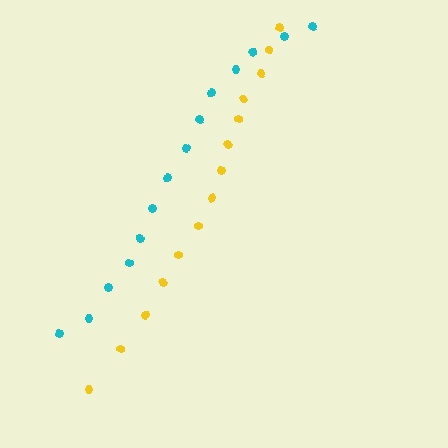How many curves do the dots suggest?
There are 2 distinct paths.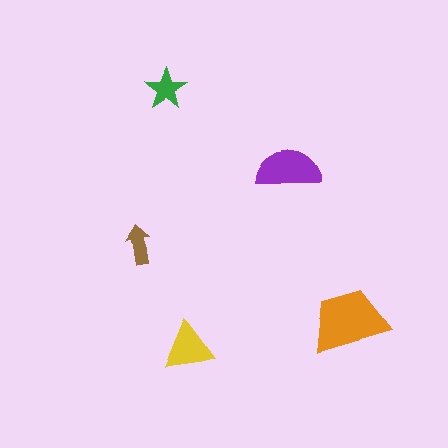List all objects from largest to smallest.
The orange trapezoid, the purple semicircle, the yellow triangle, the green star, the brown arrow.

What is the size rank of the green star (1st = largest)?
4th.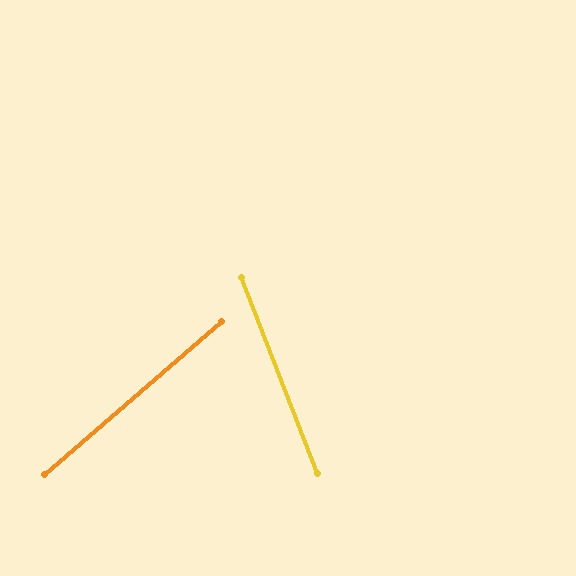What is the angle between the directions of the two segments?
Approximately 71 degrees.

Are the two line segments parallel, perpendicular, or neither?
Neither parallel nor perpendicular — they differ by about 71°.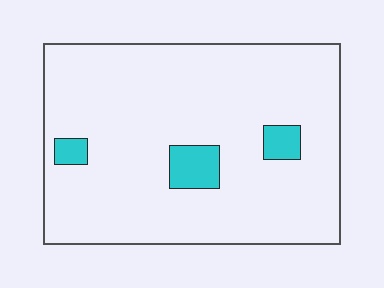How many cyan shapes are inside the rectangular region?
3.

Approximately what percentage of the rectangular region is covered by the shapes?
Approximately 5%.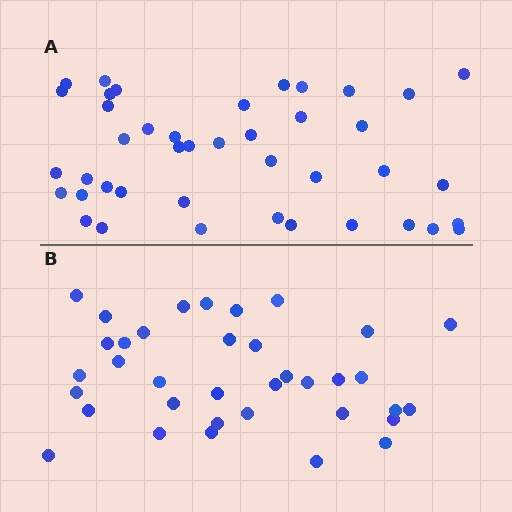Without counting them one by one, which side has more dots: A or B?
Region A (the top region) has more dots.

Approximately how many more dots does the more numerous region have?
Region A has about 6 more dots than region B.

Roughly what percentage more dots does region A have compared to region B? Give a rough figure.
About 15% more.